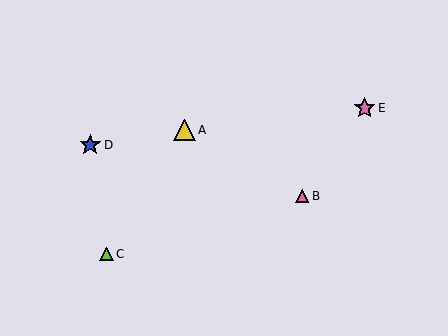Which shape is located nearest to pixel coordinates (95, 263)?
The lime triangle (labeled C) at (106, 254) is nearest to that location.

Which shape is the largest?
The pink star (labeled E) is the largest.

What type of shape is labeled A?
Shape A is a yellow triangle.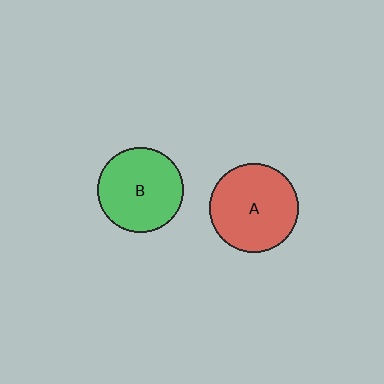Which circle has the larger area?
Circle A (red).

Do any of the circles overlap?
No, none of the circles overlap.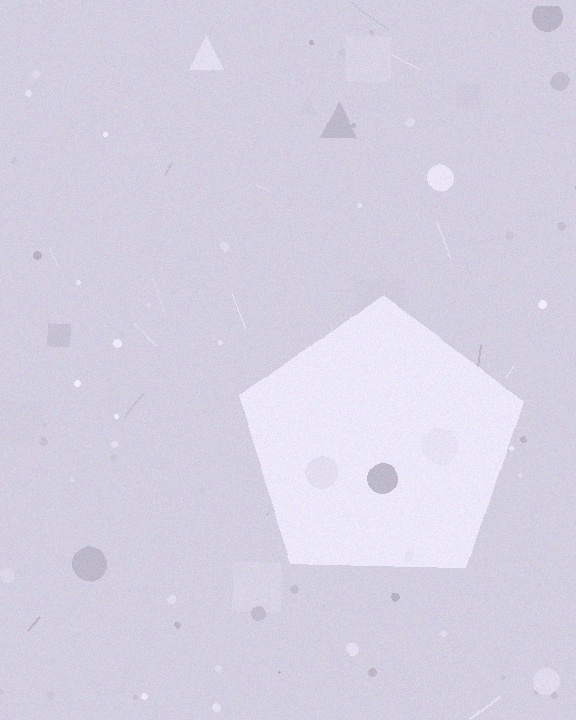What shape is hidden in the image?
A pentagon is hidden in the image.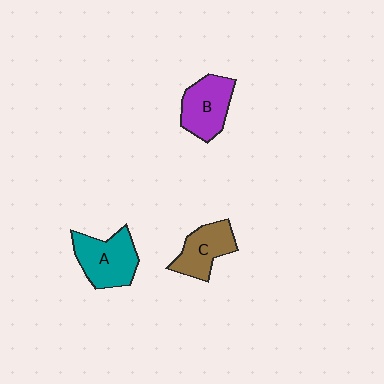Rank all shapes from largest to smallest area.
From largest to smallest: A (teal), B (purple), C (brown).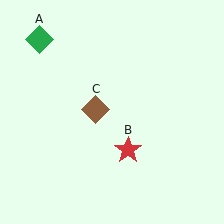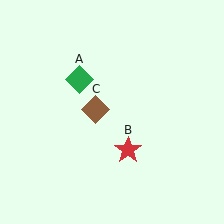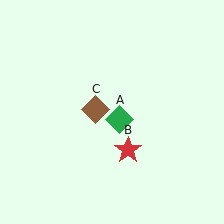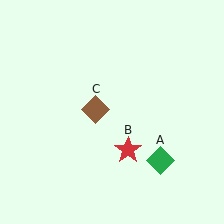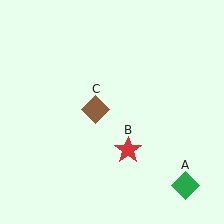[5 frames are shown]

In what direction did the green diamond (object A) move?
The green diamond (object A) moved down and to the right.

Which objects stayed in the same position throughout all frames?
Red star (object B) and brown diamond (object C) remained stationary.